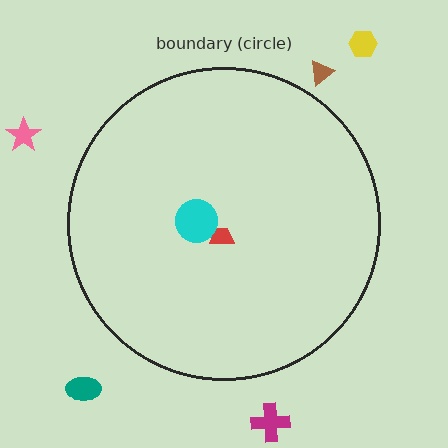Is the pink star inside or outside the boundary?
Outside.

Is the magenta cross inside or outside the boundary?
Outside.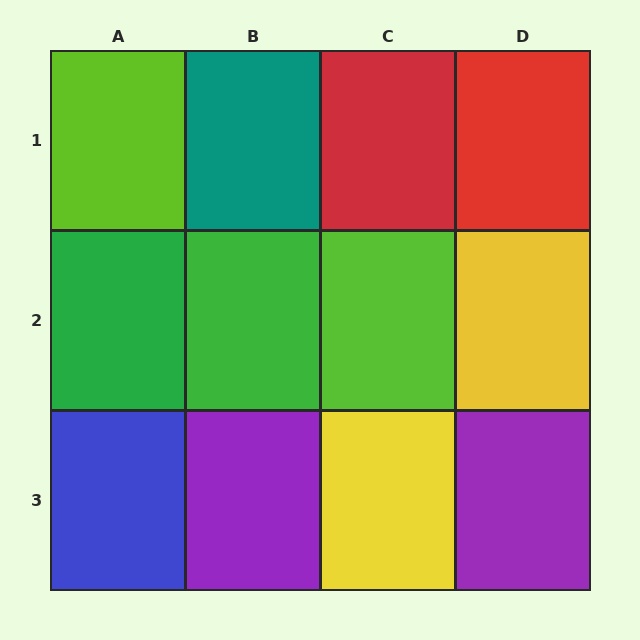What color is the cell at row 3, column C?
Yellow.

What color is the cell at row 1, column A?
Lime.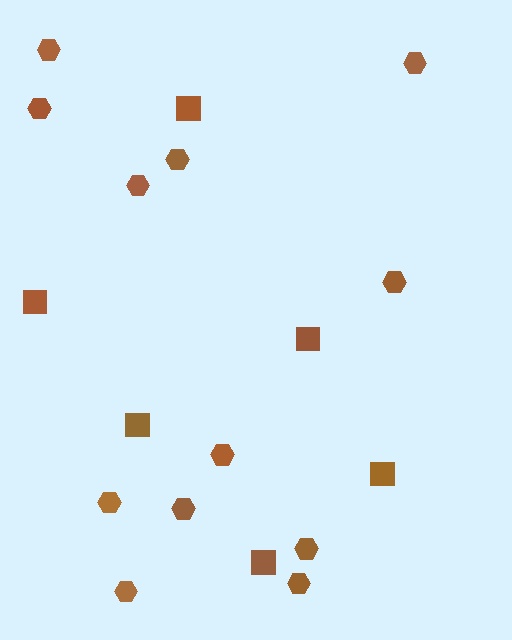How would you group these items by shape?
There are 2 groups: one group of hexagons (12) and one group of squares (6).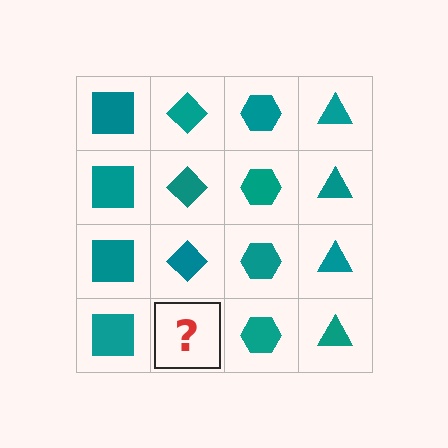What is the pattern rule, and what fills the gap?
The rule is that each column has a consistent shape. The gap should be filled with a teal diamond.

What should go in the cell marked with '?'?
The missing cell should contain a teal diamond.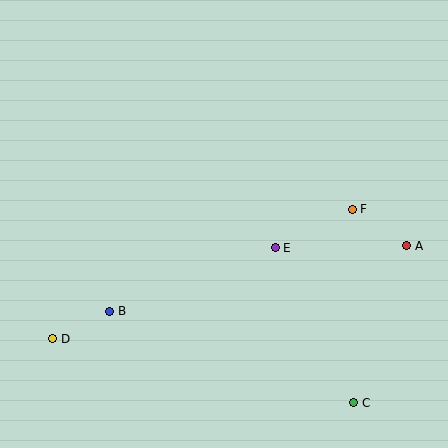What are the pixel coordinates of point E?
Point E is at (275, 248).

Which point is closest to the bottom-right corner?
Point C is closest to the bottom-right corner.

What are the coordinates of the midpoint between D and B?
The midpoint between D and B is at (81, 325).